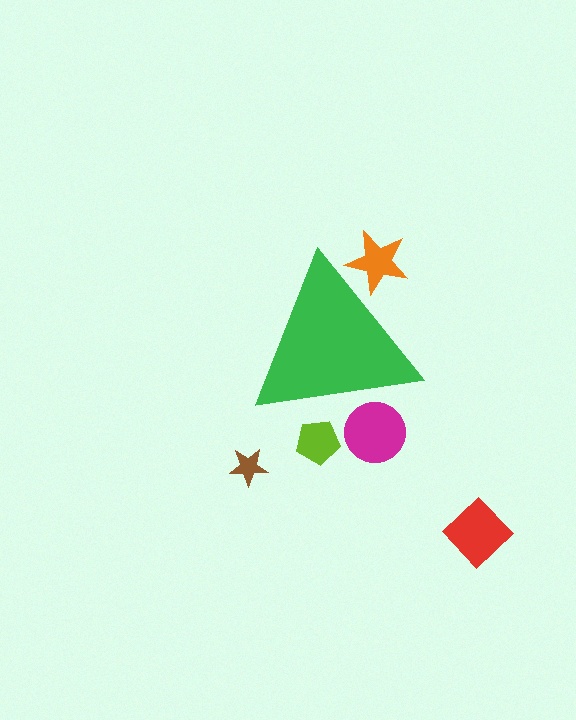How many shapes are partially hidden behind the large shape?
3 shapes are partially hidden.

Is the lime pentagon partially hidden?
Yes, the lime pentagon is partially hidden behind the green triangle.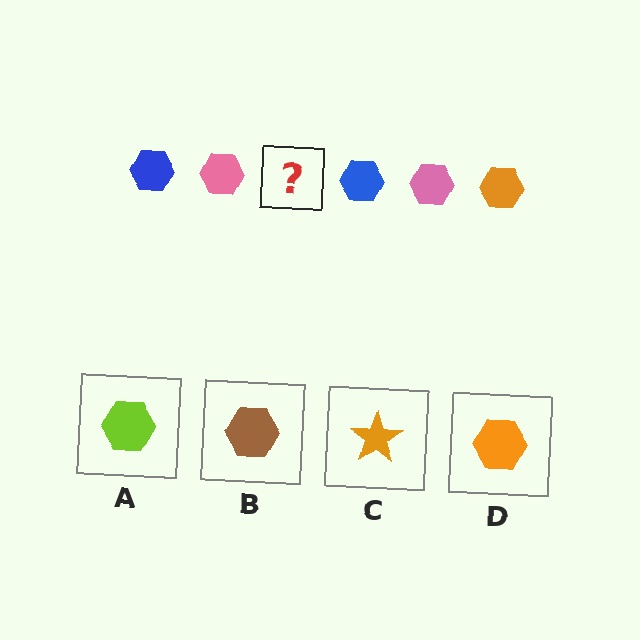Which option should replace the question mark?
Option D.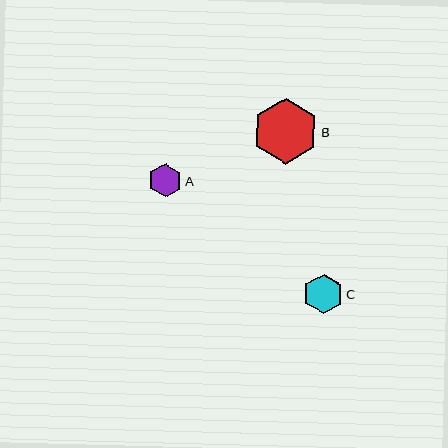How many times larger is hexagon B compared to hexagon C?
Hexagon B is approximately 1.6 times the size of hexagon C.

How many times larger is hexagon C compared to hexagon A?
Hexagon C is approximately 1.2 times the size of hexagon A.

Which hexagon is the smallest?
Hexagon A is the smallest with a size of approximately 33 pixels.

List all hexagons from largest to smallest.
From largest to smallest: B, C, A.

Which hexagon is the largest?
Hexagon B is the largest with a size of approximately 65 pixels.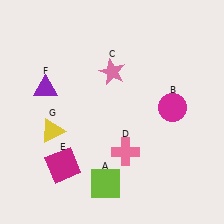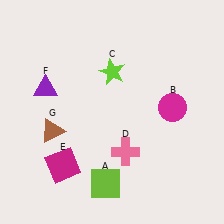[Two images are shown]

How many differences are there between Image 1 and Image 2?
There are 2 differences between the two images.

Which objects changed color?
C changed from pink to lime. G changed from yellow to brown.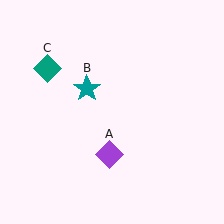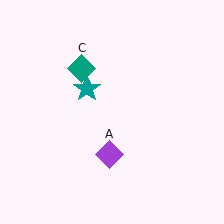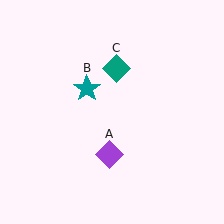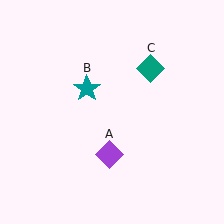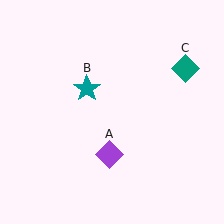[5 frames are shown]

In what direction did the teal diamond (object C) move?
The teal diamond (object C) moved right.